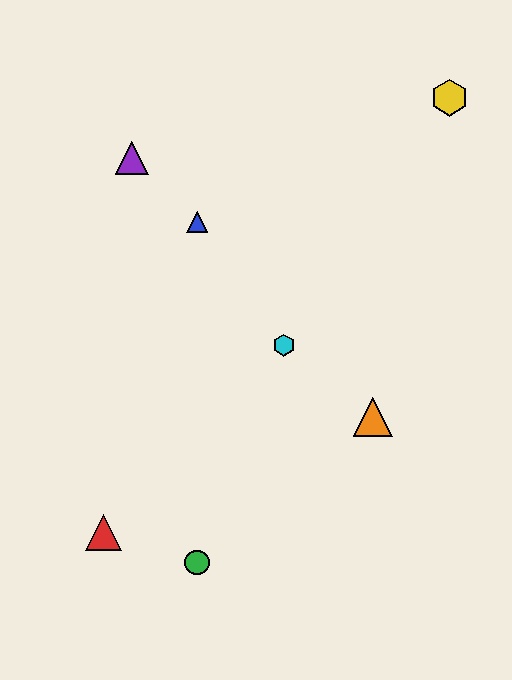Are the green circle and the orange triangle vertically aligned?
No, the green circle is at x≈197 and the orange triangle is at x≈373.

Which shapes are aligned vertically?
The blue triangle, the green circle are aligned vertically.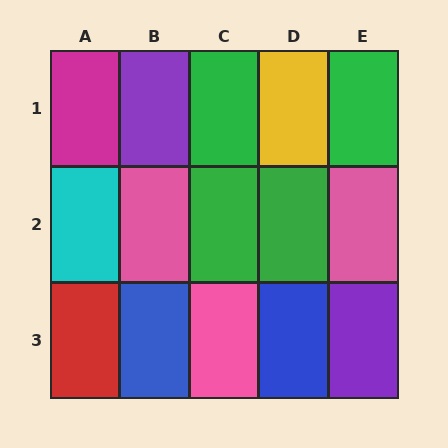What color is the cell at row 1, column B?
Purple.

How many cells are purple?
2 cells are purple.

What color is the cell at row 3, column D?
Blue.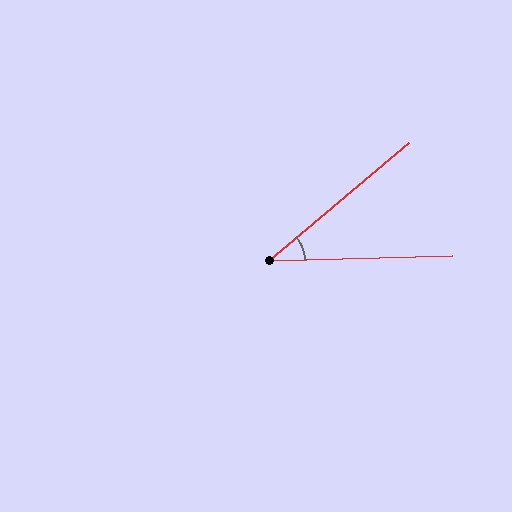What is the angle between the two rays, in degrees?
Approximately 38 degrees.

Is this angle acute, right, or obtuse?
It is acute.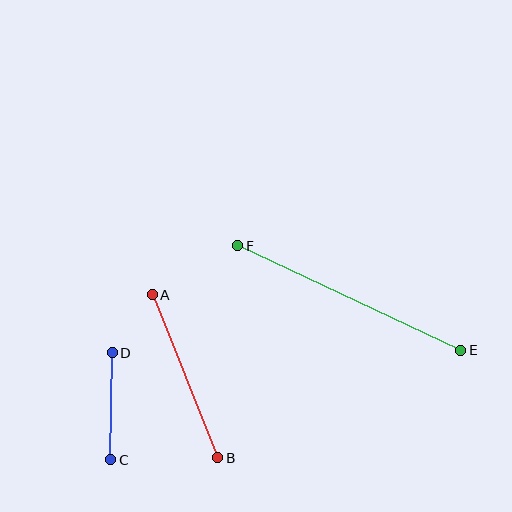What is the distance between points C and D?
The distance is approximately 107 pixels.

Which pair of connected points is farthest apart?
Points E and F are farthest apart.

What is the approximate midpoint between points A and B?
The midpoint is at approximately (185, 376) pixels.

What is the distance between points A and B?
The distance is approximately 176 pixels.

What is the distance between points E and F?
The distance is approximately 246 pixels.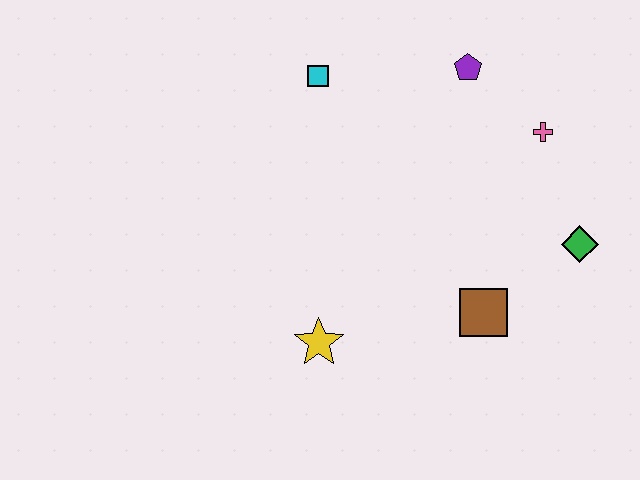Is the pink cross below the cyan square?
Yes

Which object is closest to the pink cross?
The purple pentagon is closest to the pink cross.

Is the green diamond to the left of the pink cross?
No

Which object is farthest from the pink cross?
The yellow star is farthest from the pink cross.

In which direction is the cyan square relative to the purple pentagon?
The cyan square is to the left of the purple pentagon.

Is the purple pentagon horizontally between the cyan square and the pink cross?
Yes